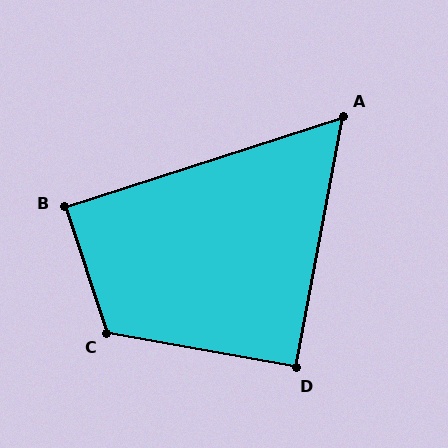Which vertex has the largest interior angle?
C, at approximately 119 degrees.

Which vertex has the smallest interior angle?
A, at approximately 61 degrees.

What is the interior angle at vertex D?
Approximately 90 degrees (approximately right).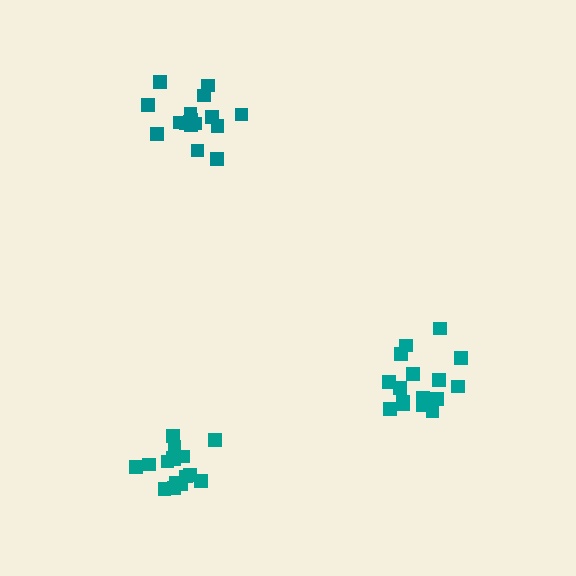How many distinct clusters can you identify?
There are 3 distinct clusters.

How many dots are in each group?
Group 1: 16 dots, Group 2: 17 dots, Group 3: 16 dots (49 total).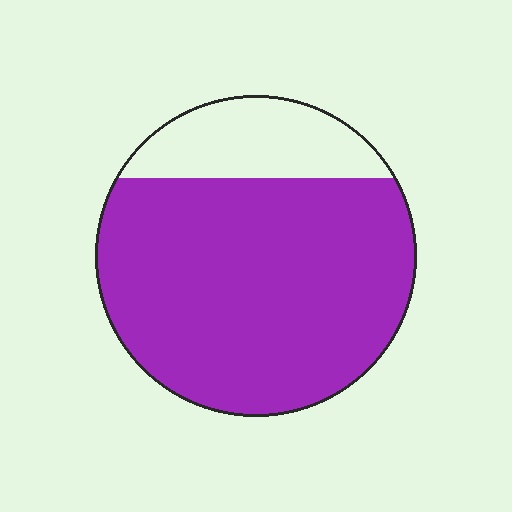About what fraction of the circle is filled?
About four fifths (4/5).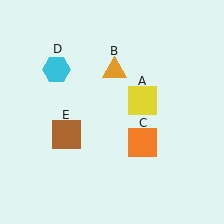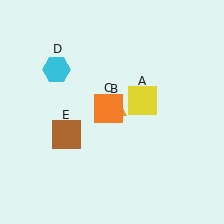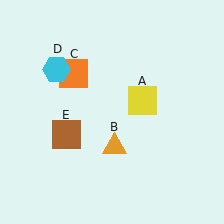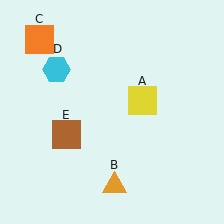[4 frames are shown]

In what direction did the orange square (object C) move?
The orange square (object C) moved up and to the left.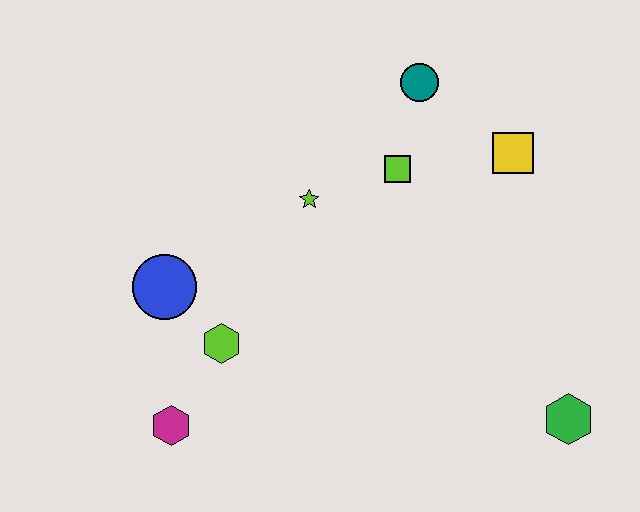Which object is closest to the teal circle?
The lime square is closest to the teal circle.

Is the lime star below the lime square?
Yes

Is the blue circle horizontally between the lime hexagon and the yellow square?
No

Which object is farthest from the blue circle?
The green hexagon is farthest from the blue circle.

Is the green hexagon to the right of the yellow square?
Yes